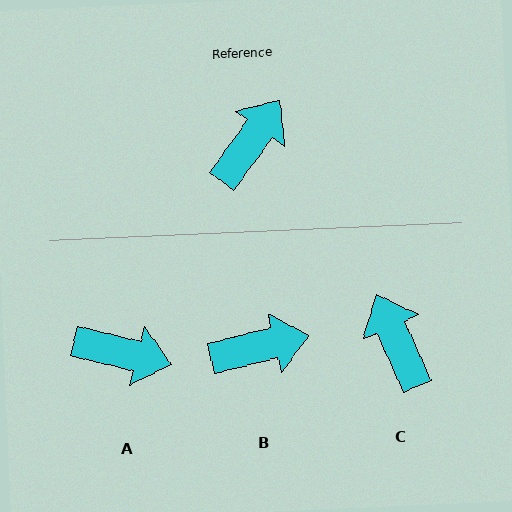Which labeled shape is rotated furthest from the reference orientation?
A, about 68 degrees away.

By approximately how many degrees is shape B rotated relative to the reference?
Approximately 41 degrees clockwise.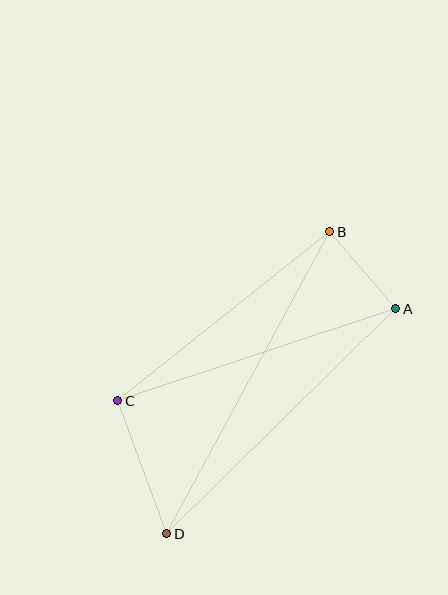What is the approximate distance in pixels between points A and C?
The distance between A and C is approximately 293 pixels.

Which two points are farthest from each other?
Points B and D are farthest from each other.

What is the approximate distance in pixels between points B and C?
The distance between B and C is approximately 271 pixels.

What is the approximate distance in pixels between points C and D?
The distance between C and D is approximately 141 pixels.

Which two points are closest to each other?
Points A and B are closest to each other.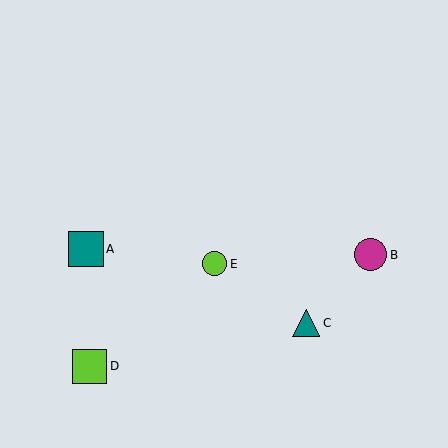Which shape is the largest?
The teal square (labeled A) is the largest.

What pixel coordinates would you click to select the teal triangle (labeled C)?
Click at (306, 323) to select the teal triangle C.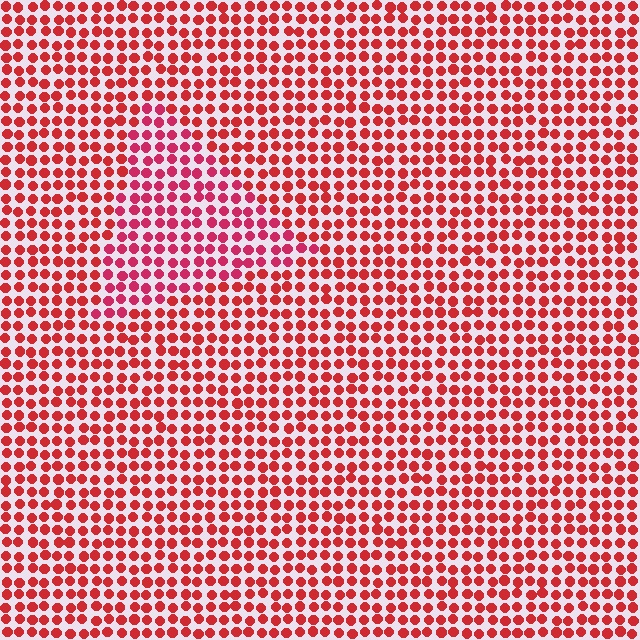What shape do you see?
I see a triangle.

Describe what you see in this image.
The image is filled with small red elements in a uniform arrangement. A triangle-shaped region is visible where the elements are tinted to a slightly different hue, forming a subtle color boundary.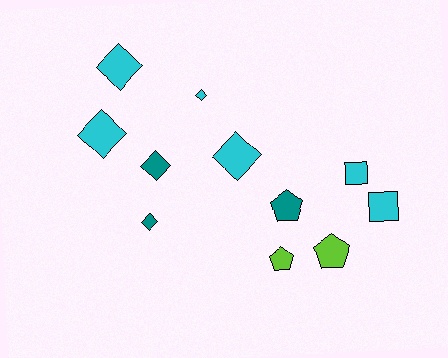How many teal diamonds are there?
There are 2 teal diamonds.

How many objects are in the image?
There are 11 objects.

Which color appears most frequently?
Cyan, with 6 objects.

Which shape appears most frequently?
Diamond, with 6 objects.